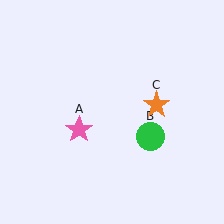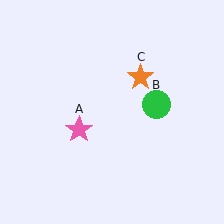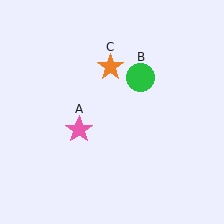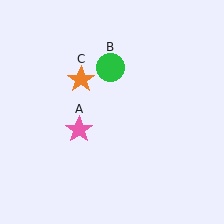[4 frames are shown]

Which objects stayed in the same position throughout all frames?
Pink star (object A) remained stationary.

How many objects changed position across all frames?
2 objects changed position: green circle (object B), orange star (object C).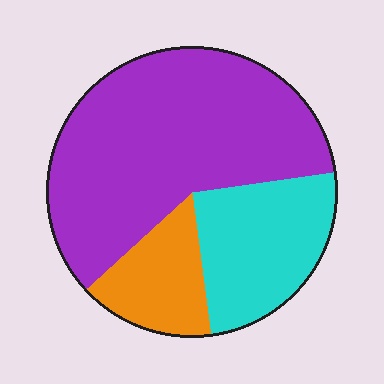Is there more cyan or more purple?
Purple.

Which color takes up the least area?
Orange, at roughly 15%.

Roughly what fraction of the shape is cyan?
Cyan takes up less than a quarter of the shape.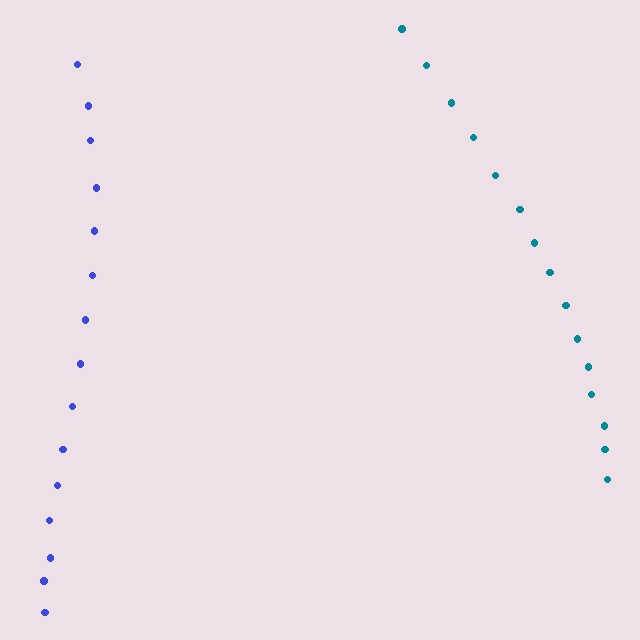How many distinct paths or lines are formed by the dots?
There are 2 distinct paths.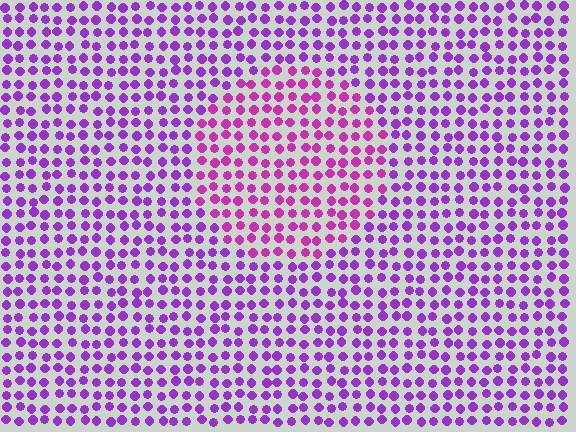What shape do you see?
I see a circle.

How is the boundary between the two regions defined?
The boundary is defined purely by a slight shift in hue (about 28 degrees). Spacing, size, and orientation are identical on both sides.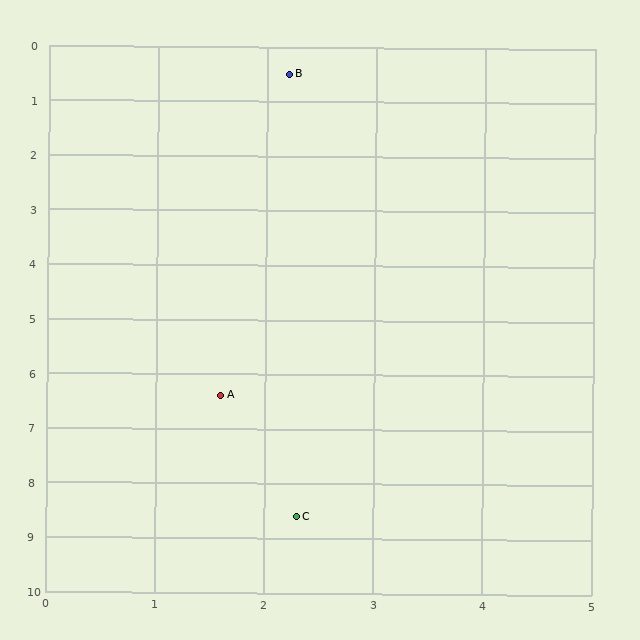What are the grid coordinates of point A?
Point A is at approximately (1.6, 6.4).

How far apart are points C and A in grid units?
Points C and A are about 2.3 grid units apart.